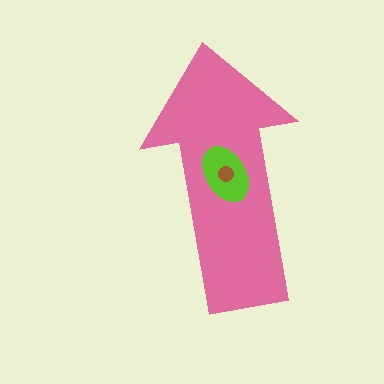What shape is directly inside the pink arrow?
The lime ellipse.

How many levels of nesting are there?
3.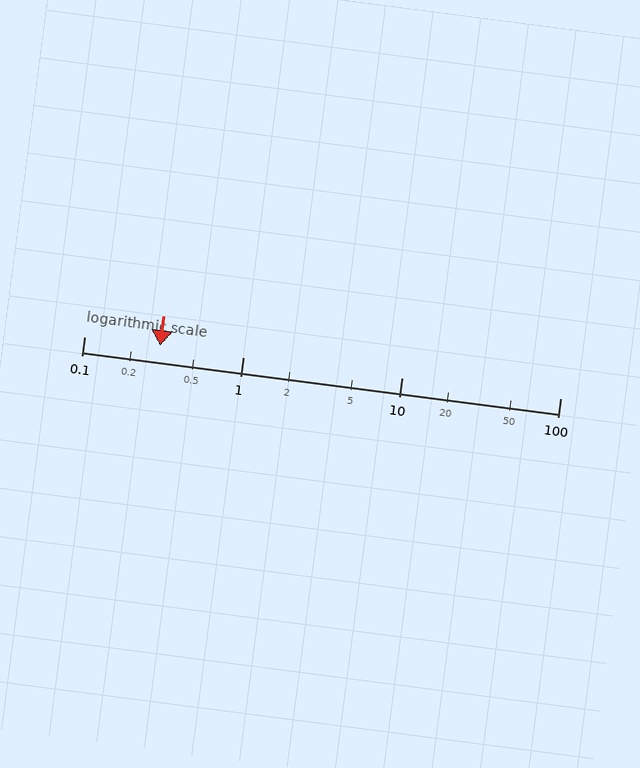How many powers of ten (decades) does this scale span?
The scale spans 3 decades, from 0.1 to 100.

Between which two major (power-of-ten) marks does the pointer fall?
The pointer is between 0.1 and 1.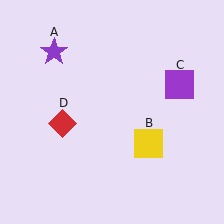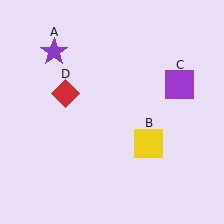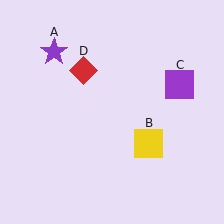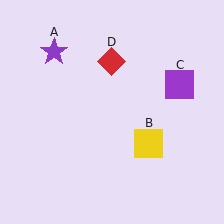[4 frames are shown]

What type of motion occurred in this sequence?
The red diamond (object D) rotated clockwise around the center of the scene.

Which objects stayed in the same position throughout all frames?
Purple star (object A) and yellow square (object B) and purple square (object C) remained stationary.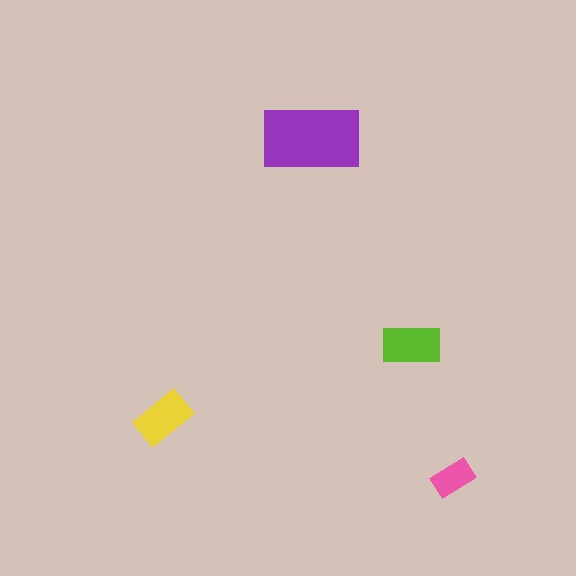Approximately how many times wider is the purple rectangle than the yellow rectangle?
About 2 times wider.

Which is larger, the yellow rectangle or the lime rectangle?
The lime one.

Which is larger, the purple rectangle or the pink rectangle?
The purple one.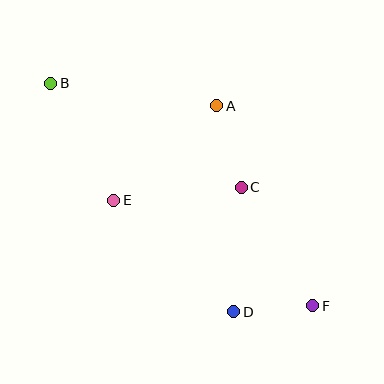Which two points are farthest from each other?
Points B and F are farthest from each other.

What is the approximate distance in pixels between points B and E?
The distance between B and E is approximately 133 pixels.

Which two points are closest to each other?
Points D and F are closest to each other.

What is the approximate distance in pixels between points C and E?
The distance between C and E is approximately 128 pixels.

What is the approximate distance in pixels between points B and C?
The distance between B and C is approximately 217 pixels.